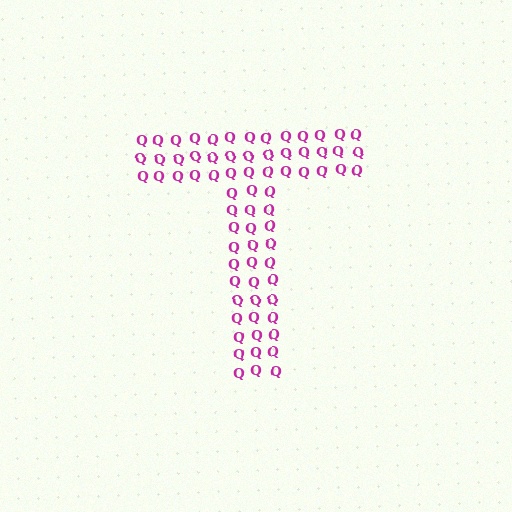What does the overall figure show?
The overall figure shows the letter T.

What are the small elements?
The small elements are letter Q's.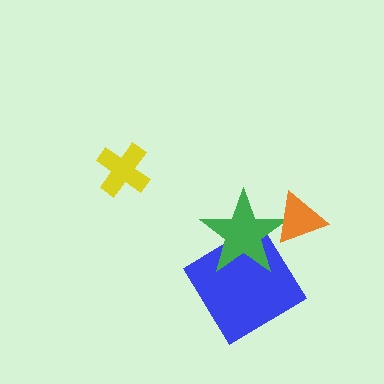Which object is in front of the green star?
The orange triangle is in front of the green star.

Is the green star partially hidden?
Yes, it is partially covered by another shape.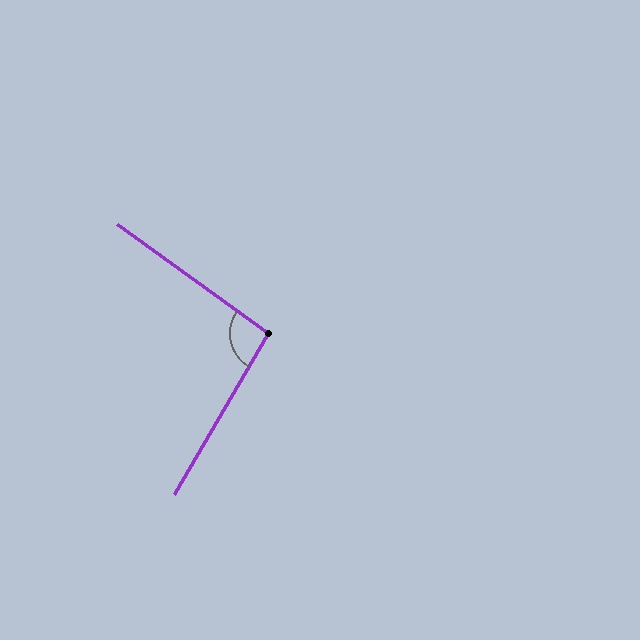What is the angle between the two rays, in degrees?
Approximately 96 degrees.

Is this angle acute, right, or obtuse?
It is obtuse.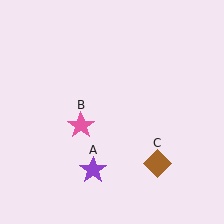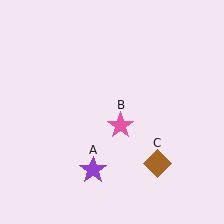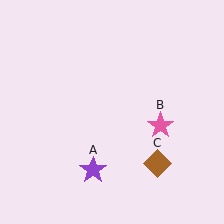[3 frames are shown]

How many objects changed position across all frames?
1 object changed position: pink star (object B).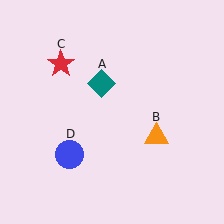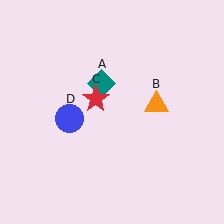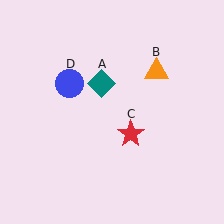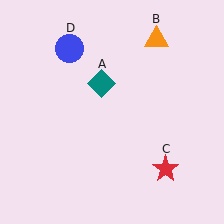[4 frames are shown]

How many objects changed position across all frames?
3 objects changed position: orange triangle (object B), red star (object C), blue circle (object D).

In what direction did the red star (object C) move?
The red star (object C) moved down and to the right.